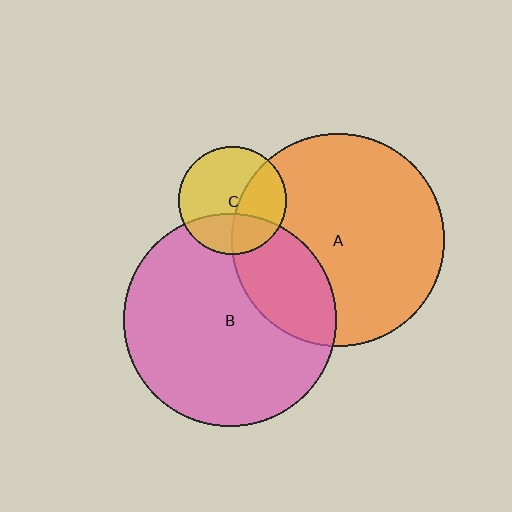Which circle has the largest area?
Circle B (pink).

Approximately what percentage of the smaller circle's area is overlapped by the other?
Approximately 25%.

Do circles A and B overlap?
Yes.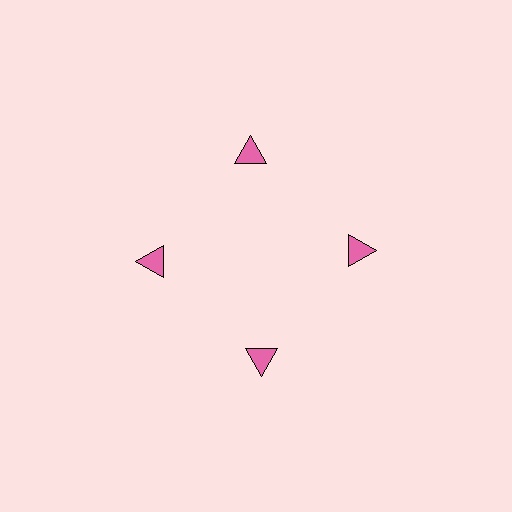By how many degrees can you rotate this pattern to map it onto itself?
The pattern maps onto itself every 90 degrees of rotation.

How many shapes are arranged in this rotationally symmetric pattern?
There are 4 shapes, arranged in 4 groups of 1.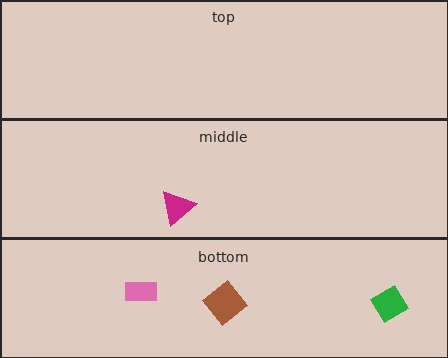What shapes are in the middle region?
The magenta triangle.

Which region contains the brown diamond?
The bottom region.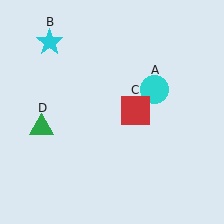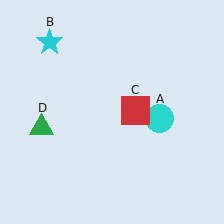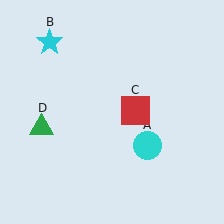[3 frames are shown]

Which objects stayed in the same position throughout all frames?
Cyan star (object B) and red square (object C) and green triangle (object D) remained stationary.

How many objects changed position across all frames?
1 object changed position: cyan circle (object A).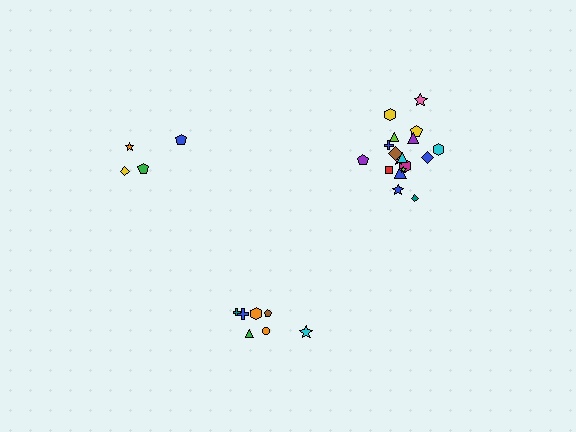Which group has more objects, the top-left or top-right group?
The top-right group.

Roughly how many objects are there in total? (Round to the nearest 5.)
Roughly 30 objects in total.